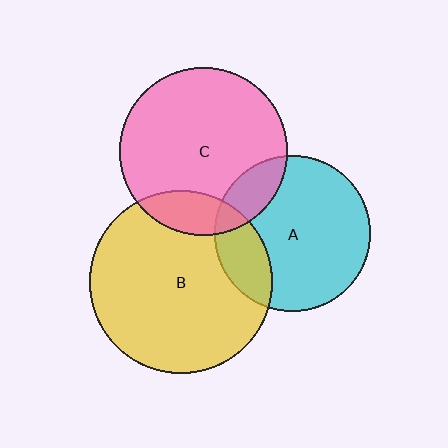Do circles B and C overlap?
Yes.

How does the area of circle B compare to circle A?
Approximately 1.4 times.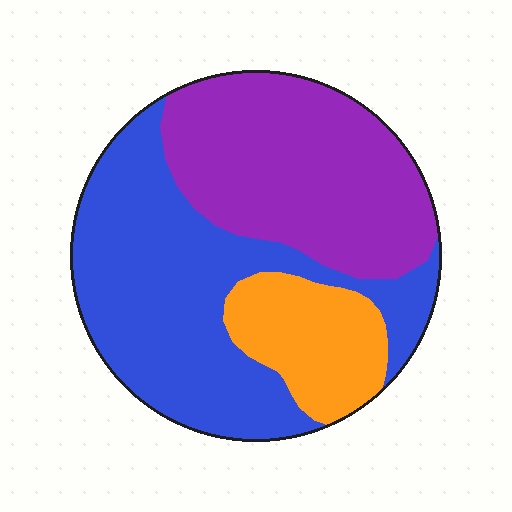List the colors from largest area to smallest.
From largest to smallest: blue, purple, orange.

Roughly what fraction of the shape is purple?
Purple covers 38% of the shape.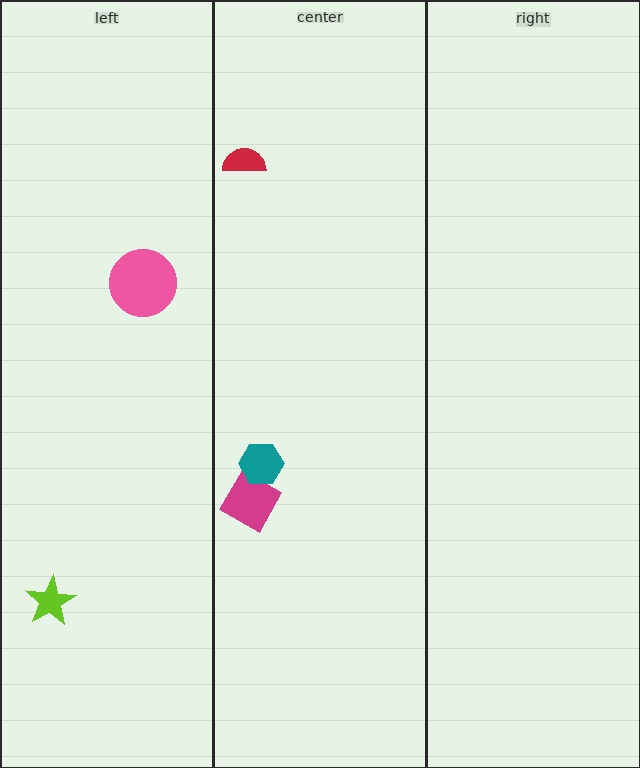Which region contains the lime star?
The left region.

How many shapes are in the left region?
2.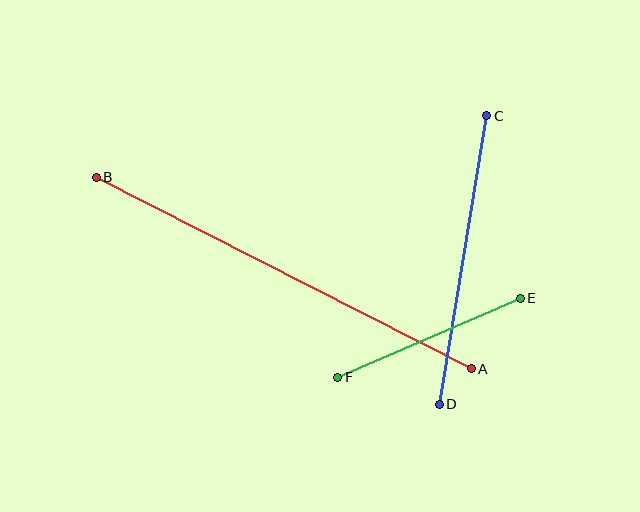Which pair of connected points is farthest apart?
Points A and B are farthest apart.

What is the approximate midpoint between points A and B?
The midpoint is at approximately (284, 273) pixels.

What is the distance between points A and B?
The distance is approximately 421 pixels.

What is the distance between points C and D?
The distance is approximately 292 pixels.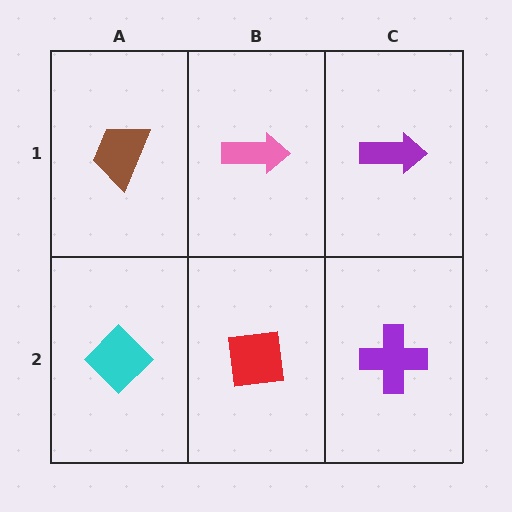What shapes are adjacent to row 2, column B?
A pink arrow (row 1, column B), a cyan diamond (row 2, column A), a purple cross (row 2, column C).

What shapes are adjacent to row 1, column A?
A cyan diamond (row 2, column A), a pink arrow (row 1, column B).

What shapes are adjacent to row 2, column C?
A purple arrow (row 1, column C), a red square (row 2, column B).